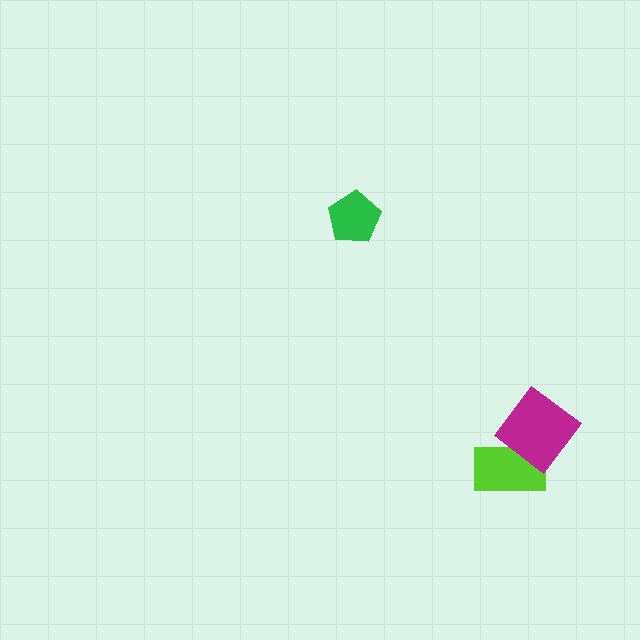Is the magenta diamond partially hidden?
No, no other shape covers it.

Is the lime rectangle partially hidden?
Yes, it is partially covered by another shape.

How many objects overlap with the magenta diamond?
1 object overlaps with the magenta diamond.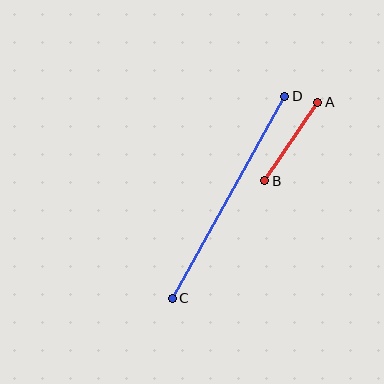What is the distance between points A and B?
The distance is approximately 95 pixels.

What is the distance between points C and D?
The distance is approximately 231 pixels.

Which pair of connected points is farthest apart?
Points C and D are farthest apart.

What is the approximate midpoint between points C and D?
The midpoint is at approximately (229, 197) pixels.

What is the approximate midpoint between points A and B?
The midpoint is at approximately (291, 141) pixels.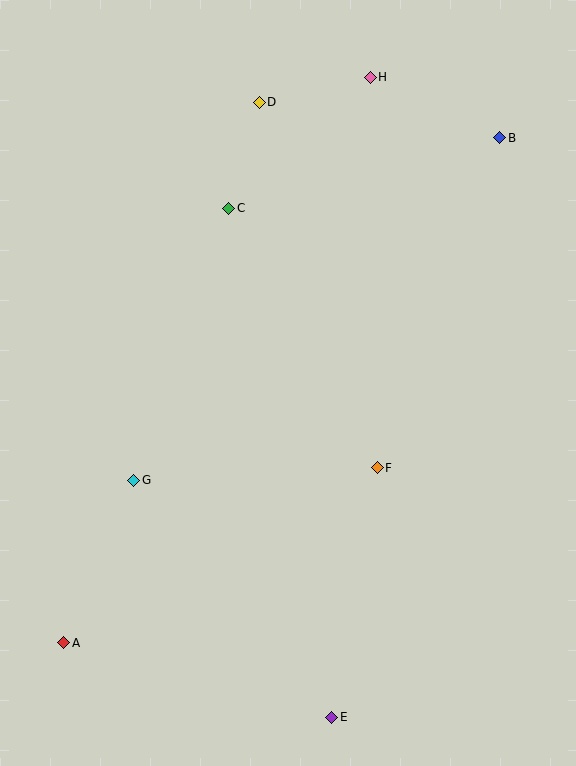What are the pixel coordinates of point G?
Point G is at (134, 480).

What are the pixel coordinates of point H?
Point H is at (370, 77).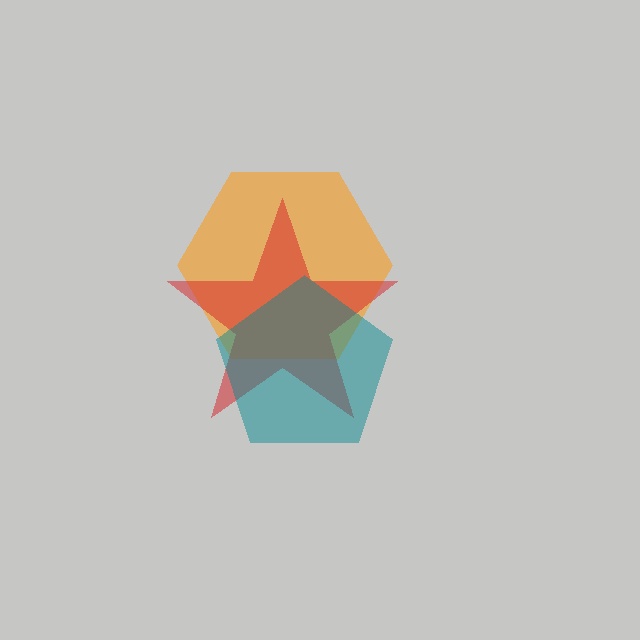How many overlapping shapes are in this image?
There are 3 overlapping shapes in the image.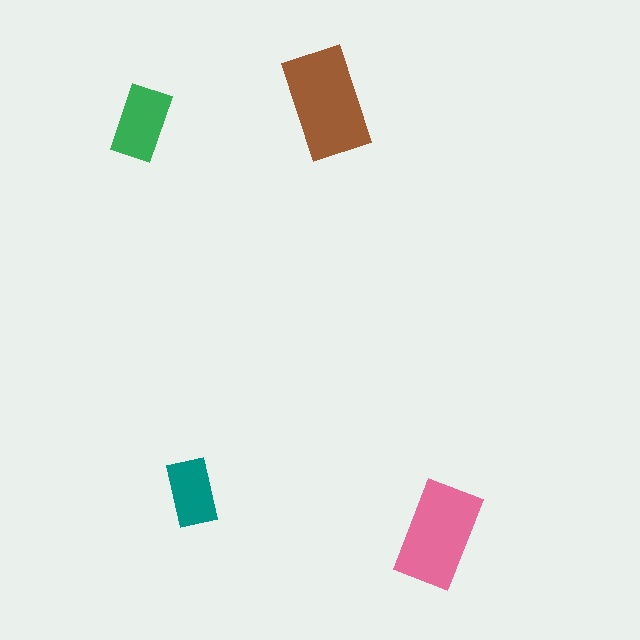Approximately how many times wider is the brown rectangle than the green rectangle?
About 1.5 times wider.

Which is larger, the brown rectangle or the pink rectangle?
The brown one.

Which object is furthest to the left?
The green rectangle is leftmost.